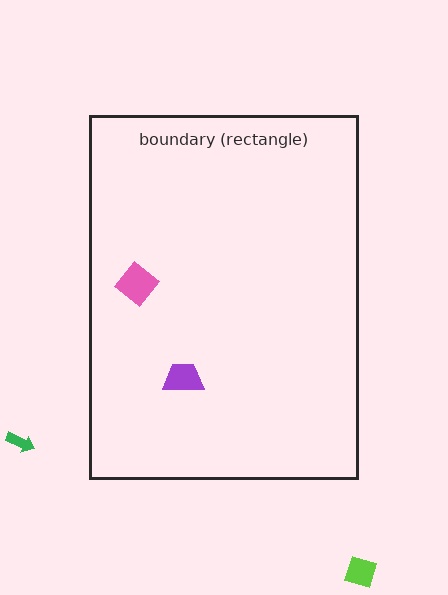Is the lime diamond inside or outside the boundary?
Outside.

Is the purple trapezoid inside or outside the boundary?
Inside.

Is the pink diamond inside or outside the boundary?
Inside.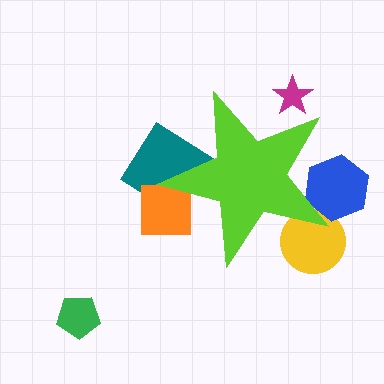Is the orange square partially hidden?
Yes, the orange square is partially hidden behind the lime star.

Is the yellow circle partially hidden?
Yes, the yellow circle is partially hidden behind the lime star.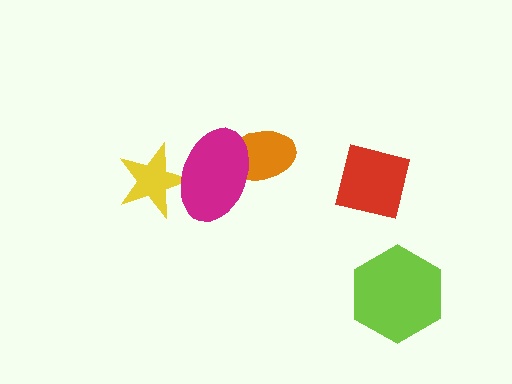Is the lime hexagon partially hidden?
No, no other shape covers it.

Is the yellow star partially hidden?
Yes, it is partially covered by another shape.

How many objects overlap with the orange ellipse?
1 object overlaps with the orange ellipse.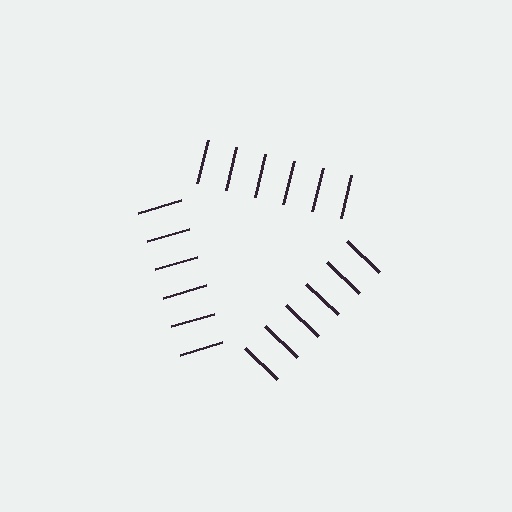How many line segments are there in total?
18 — 6 along each of the 3 edges.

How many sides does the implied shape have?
3 sides — the line-ends trace a triangle.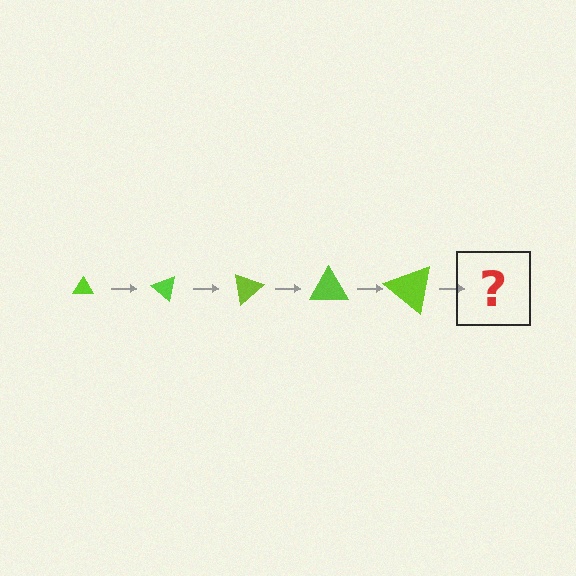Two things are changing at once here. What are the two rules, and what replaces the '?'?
The two rules are that the triangle grows larger each step and it rotates 40 degrees each step. The '?' should be a triangle, larger than the previous one and rotated 200 degrees from the start.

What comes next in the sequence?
The next element should be a triangle, larger than the previous one and rotated 200 degrees from the start.